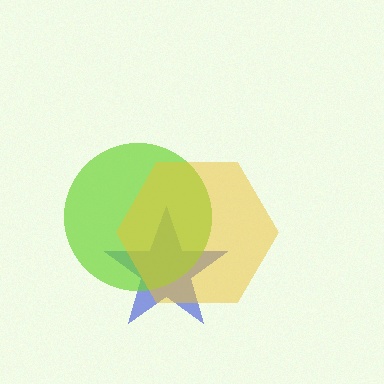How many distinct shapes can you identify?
There are 3 distinct shapes: a blue star, a lime circle, a yellow hexagon.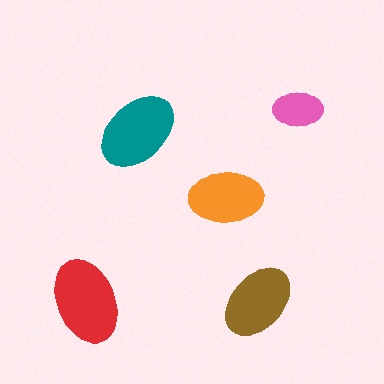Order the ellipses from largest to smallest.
the red one, the teal one, the brown one, the orange one, the pink one.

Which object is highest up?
The pink ellipse is topmost.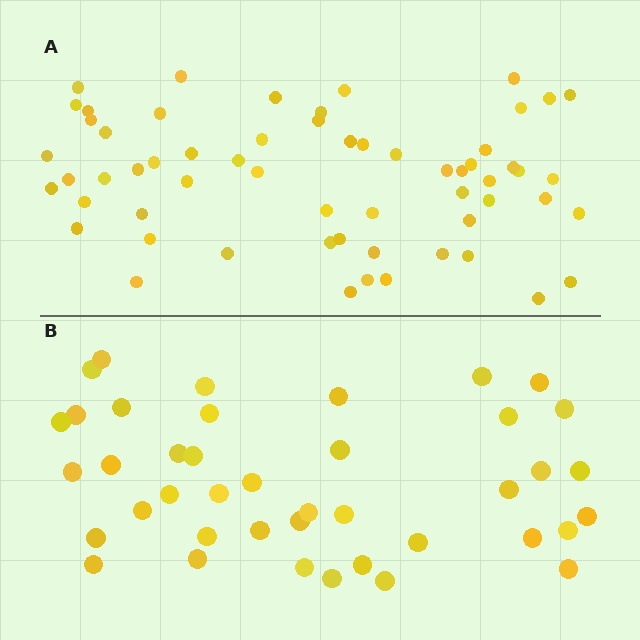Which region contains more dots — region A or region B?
Region A (the top region) has more dots.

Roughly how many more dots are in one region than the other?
Region A has approximately 20 more dots than region B.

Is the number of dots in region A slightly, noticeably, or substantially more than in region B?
Region A has substantially more. The ratio is roughly 1.5 to 1.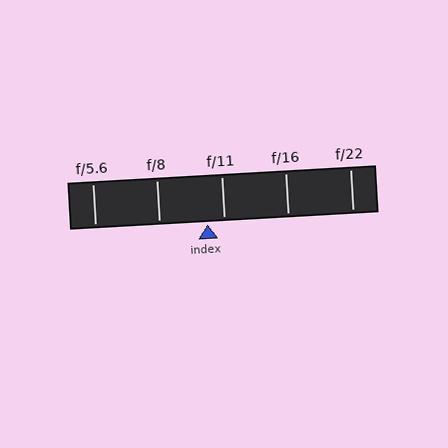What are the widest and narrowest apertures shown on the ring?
The widest aperture shown is f/5.6 and the narrowest is f/22.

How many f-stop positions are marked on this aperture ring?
There are 5 f-stop positions marked.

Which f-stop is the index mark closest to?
The index mark is closest to f/11.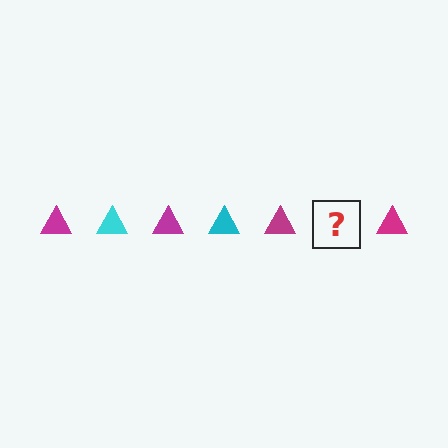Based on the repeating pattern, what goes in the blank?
The blank should be a cyan triangle.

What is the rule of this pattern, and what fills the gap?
The rule is that the pattern cycles through magenta, cyan triangles. The gap should be filled with a cyan triangle.